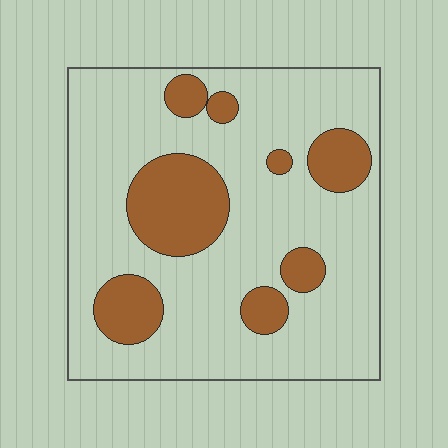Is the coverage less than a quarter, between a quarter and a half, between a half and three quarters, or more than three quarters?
Less than a quarter.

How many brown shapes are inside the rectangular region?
8.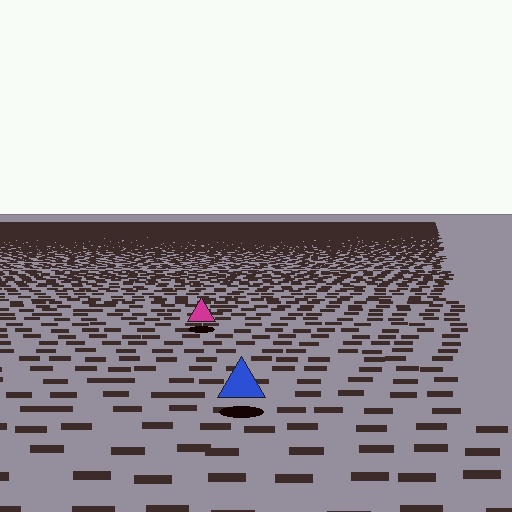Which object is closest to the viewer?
The blue triangle is closest. The texture marks near it are larger and more spread out.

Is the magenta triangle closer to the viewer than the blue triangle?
No. The blue triangle is closer — you can tell from the texture gradient: the ground texture is coarser near it.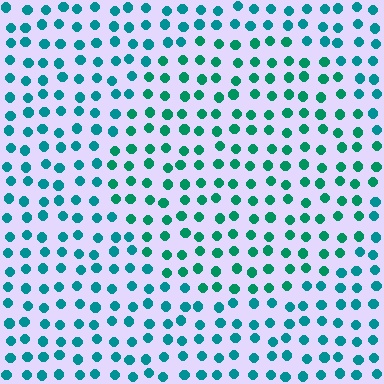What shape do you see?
I see a circle.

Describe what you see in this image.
The image is filled with small teal elements in a uniform arrangement. A circle-shaped region is visible where the elements are tinted to a slightly different hue, forming a subtle color boundary.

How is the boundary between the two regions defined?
The boundary is defined purely by a slight shift in hue (about 24 degrees). Spacing, size, and orientation are identical on both sides.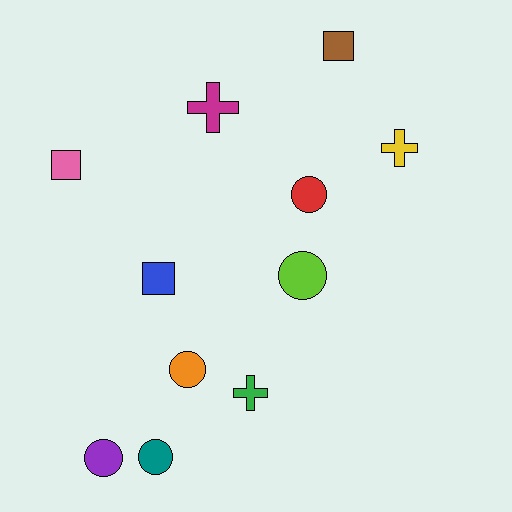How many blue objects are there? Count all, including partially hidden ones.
There is 1 blue object.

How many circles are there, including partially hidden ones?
There are 5 circles.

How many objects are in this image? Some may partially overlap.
There are 11 objects.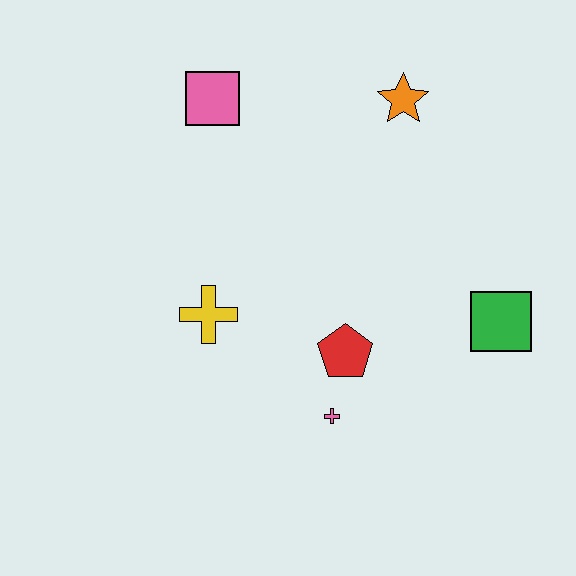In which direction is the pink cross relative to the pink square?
The pink cross is below the pink square.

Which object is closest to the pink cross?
The red pentagon is closest to the pink cross.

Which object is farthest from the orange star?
The pink cross is farthest from the orange star.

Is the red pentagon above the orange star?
No